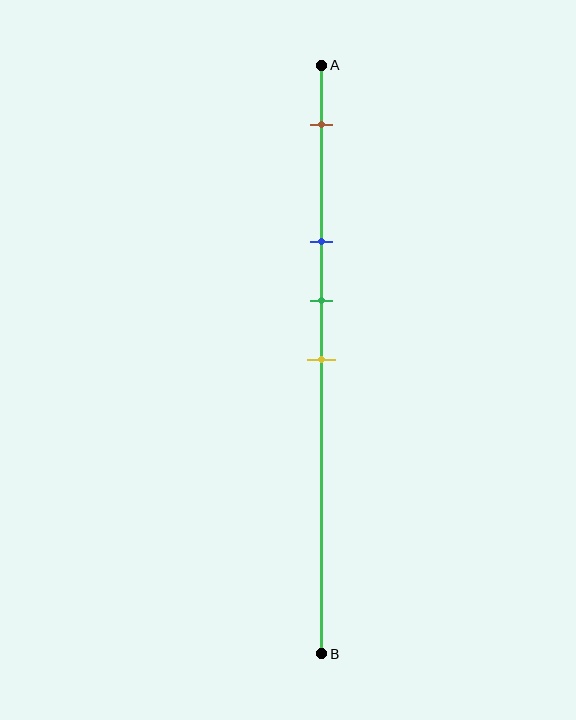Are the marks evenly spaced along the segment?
No, the marks are not evenly spaced.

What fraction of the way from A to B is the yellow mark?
The yellow mark is approximately 50% (0.5) of the way from A to B.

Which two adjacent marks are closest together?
The green and yellow marks are the closest adjacent pair.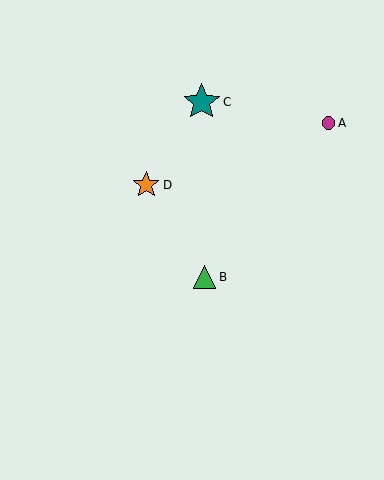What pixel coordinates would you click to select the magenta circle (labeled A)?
Click at (328, 123) to select the magenta circle A.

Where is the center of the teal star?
The center of the teal star is at (202, 102).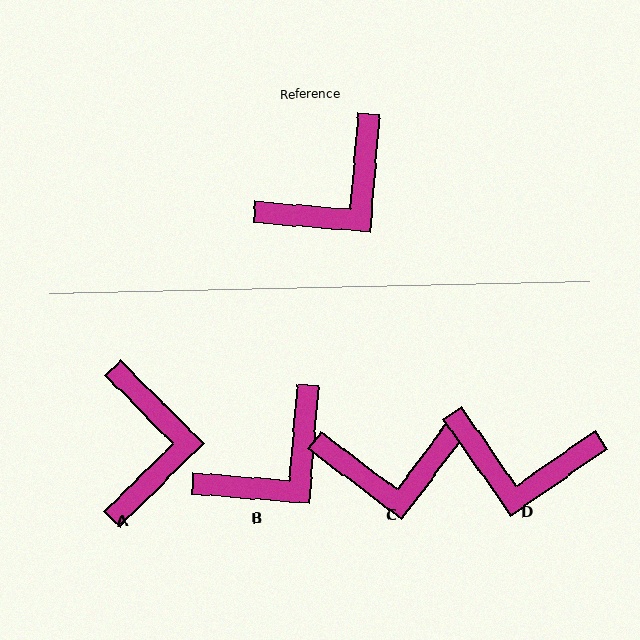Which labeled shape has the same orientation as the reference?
B.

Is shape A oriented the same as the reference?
No, it is off by about 49 degrees.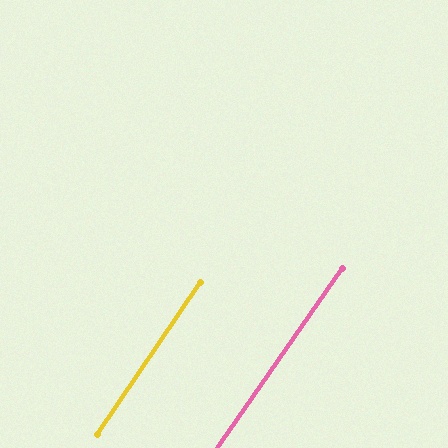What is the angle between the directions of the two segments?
Approximately 1 degree.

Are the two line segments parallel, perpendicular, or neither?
Parallel — their directions differ by only 0.7°.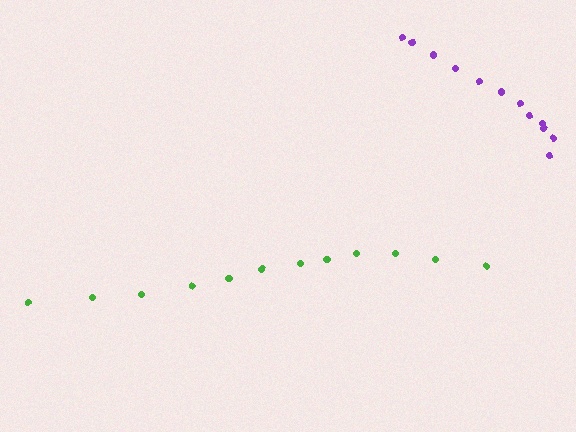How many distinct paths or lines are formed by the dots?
There are 2 distinct paths.